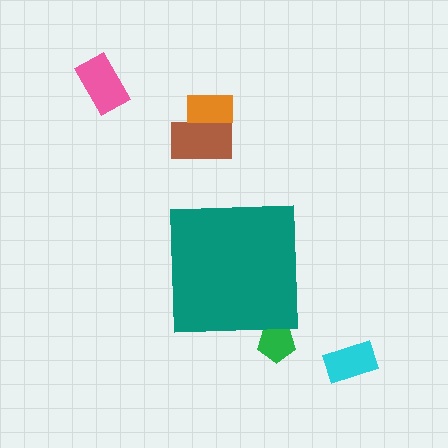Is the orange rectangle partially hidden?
No, the orange rectangle is fully visible.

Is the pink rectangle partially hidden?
No, the pink rectangle is fully visible.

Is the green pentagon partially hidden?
Yes, the green pentagon is partially hidden behind the teal square.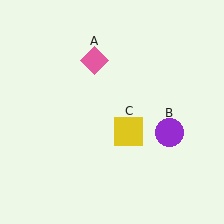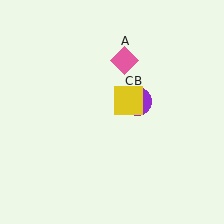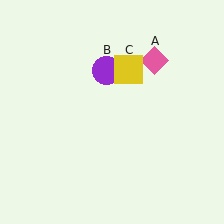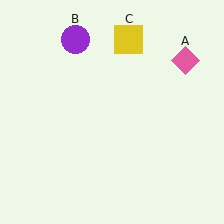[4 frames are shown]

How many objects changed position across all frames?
3 objects changed position: pink diamond (object A), purple circle (object B), yellow square (object C).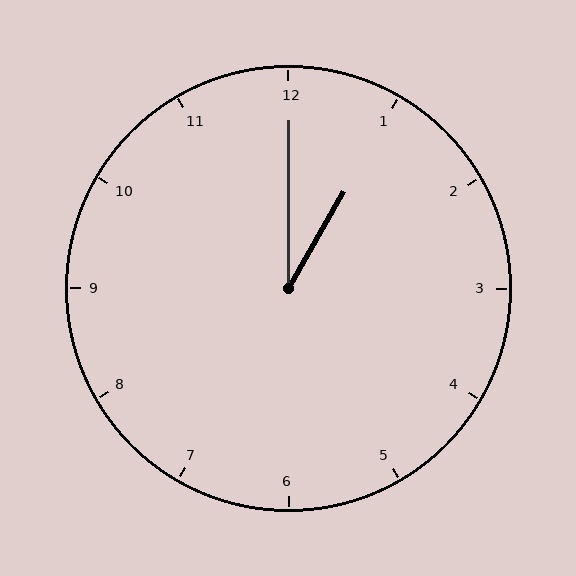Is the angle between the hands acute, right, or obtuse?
It is acute.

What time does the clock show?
1:00.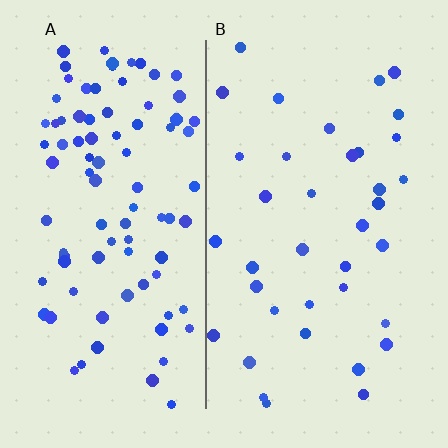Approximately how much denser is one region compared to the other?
Approximately 2.5× — region A over region B.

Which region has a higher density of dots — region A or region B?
A (the left).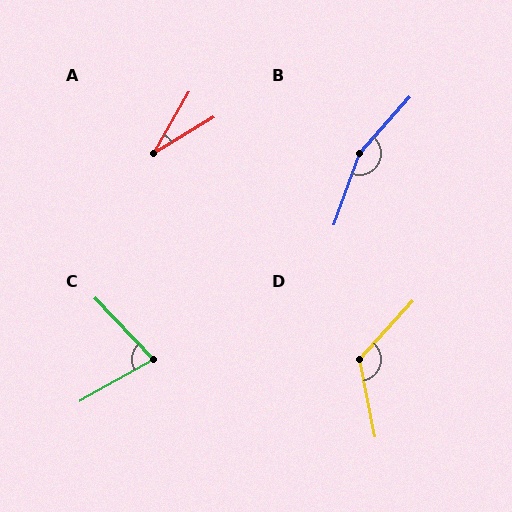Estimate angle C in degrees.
Approximately 76 degrees.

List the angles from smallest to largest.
A (29°), C (76°), D (126°), B (158°).